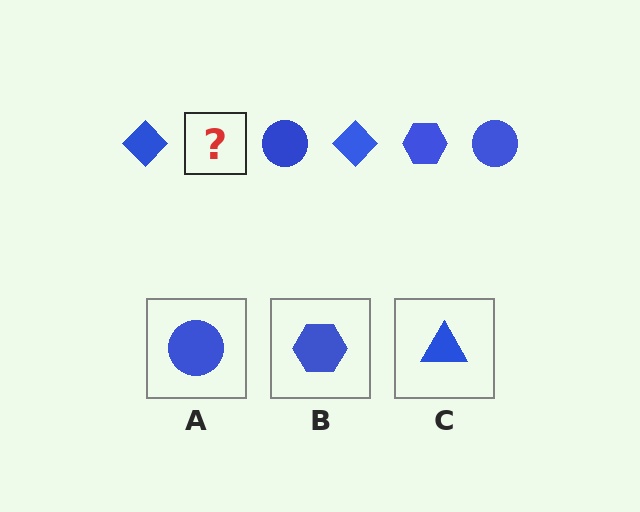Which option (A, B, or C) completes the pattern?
B.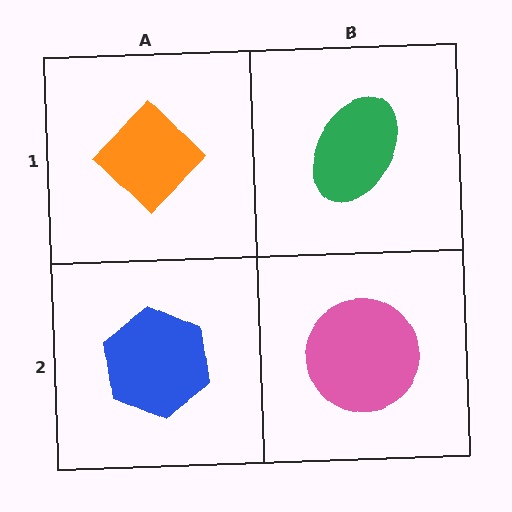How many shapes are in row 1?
2 shapes.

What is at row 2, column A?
A blue hexagon.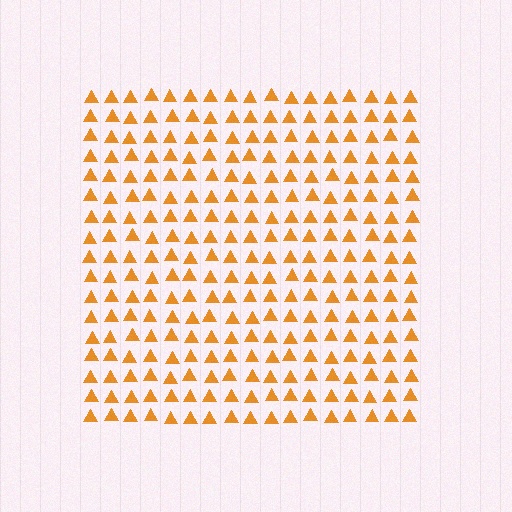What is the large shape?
The large shape is a square.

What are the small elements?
The small elements are triangles.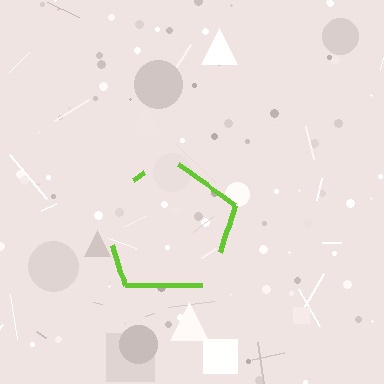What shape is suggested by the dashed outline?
The dashed outline suggests a pentagon.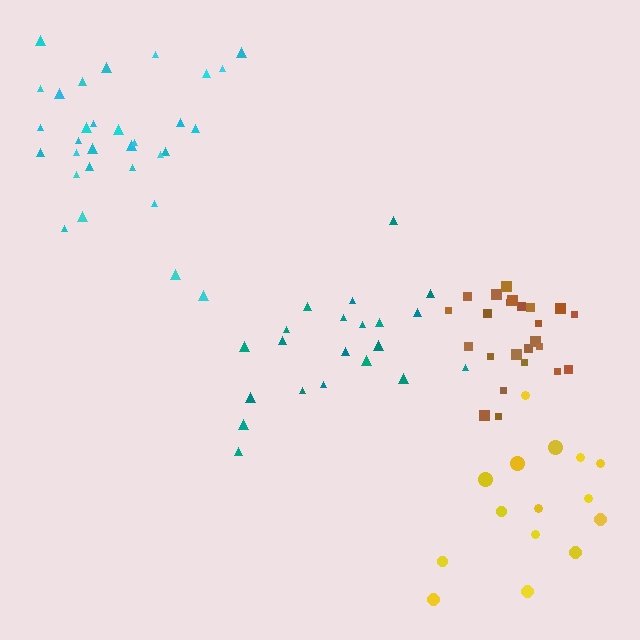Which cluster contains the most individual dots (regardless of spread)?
Cyan (31).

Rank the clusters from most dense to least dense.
brown, cyan, yellow, teal.